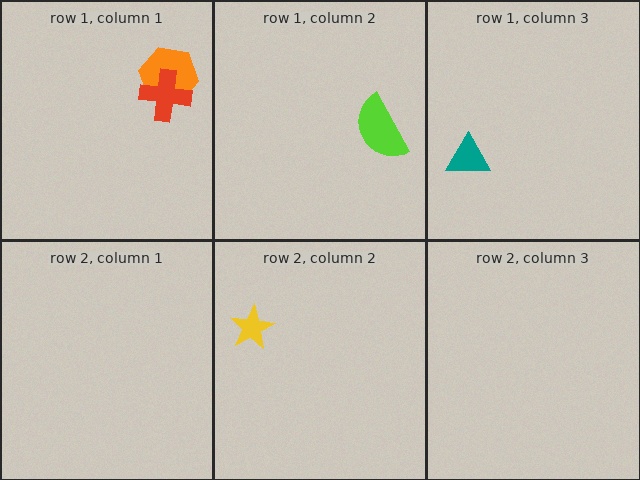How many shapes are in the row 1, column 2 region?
1.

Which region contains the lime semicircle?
The row 1, column 2 region.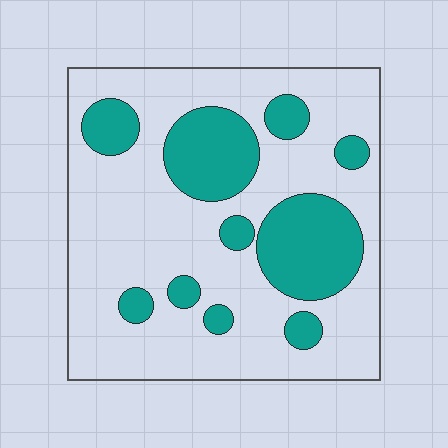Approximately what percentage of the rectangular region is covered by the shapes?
Approximately 25%.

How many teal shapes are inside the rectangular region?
10.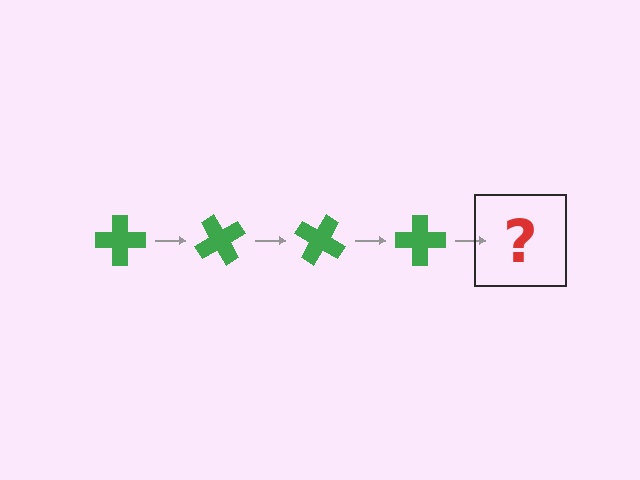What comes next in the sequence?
The next element should be a green cross rotated 240 degrees.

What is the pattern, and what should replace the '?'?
The pattern is that the cross rotates 60 degrees each step. The '?' should be a green cross rotated 240 degrees.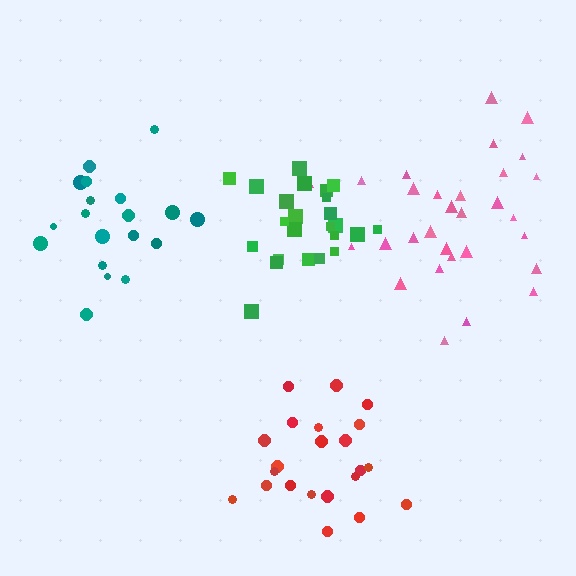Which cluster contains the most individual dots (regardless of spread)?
Pink (30).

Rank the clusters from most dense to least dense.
green, teal, pink, red.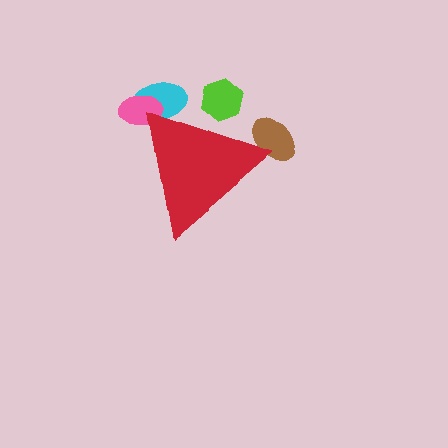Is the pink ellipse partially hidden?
Yes, the pink ellipse is partially hidden behind the red triangle.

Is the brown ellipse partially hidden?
Yes, the brown ellipse is partially hidden behind the red triangle.